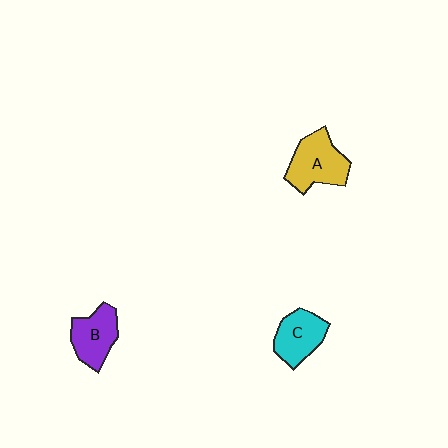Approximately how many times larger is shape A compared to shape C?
Approximately 1.2 times.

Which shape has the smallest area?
Shape C (cyan).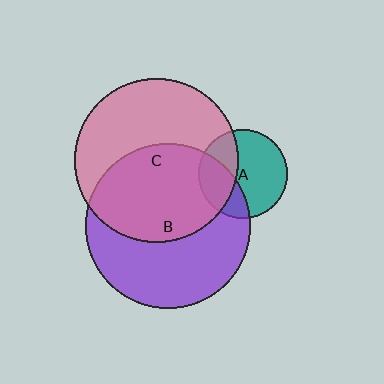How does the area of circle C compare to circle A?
Approximately 3.4 times.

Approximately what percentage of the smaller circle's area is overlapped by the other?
Approximately 50%.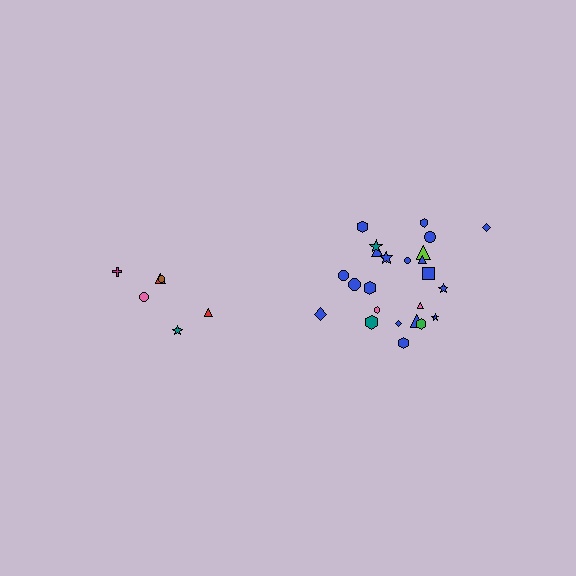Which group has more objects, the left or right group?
The right group.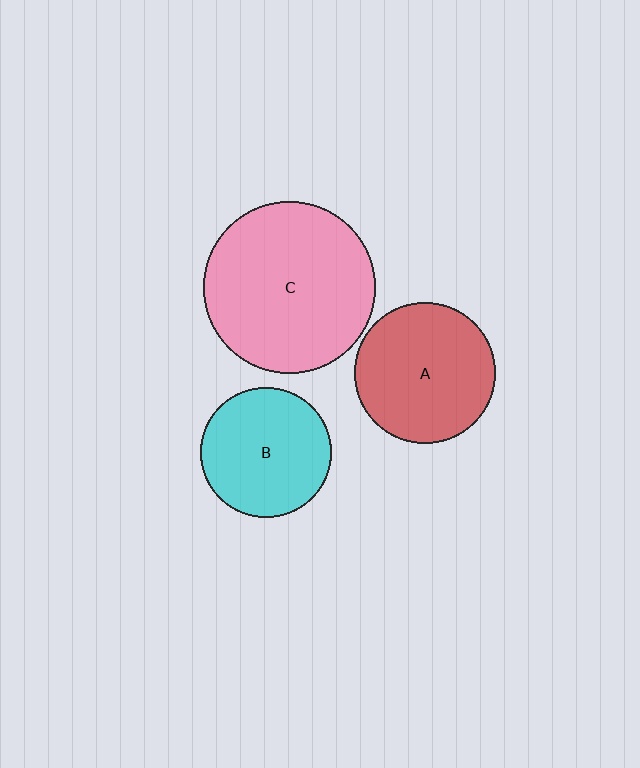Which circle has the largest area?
Circle C (pink).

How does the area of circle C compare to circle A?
Approximately 1.5 times.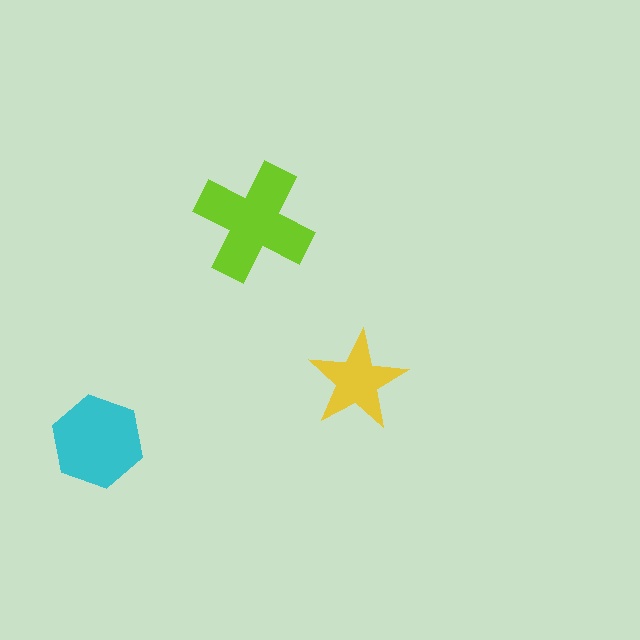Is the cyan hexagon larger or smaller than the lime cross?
Smaller.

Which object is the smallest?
The yellow star.